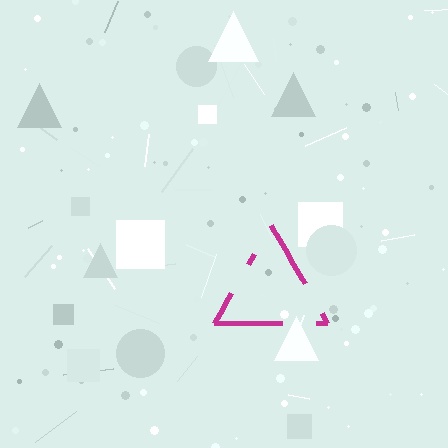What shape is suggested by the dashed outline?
The dashed outline suggests a triangle.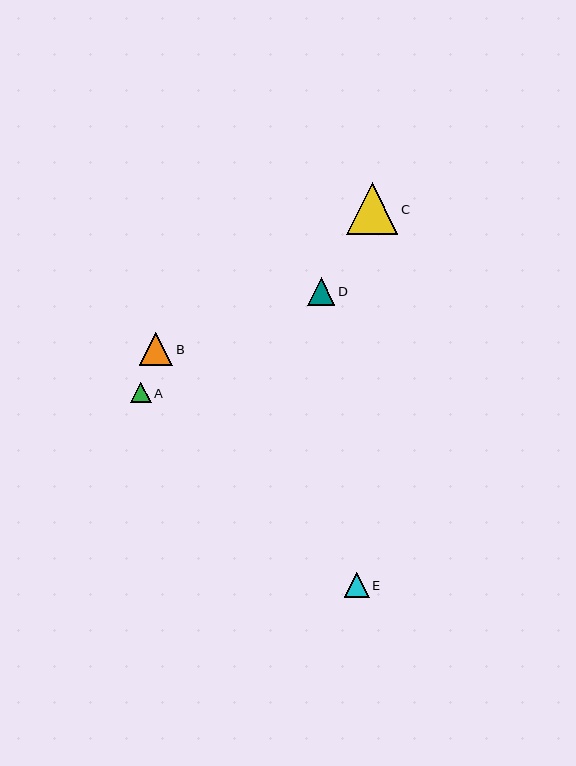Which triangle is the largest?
Triangle C is the largest with a size of approximately 52 pixels.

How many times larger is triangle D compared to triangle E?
Triangle D is approximately 1.1 times the size of triangle E.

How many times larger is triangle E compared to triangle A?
Triangle E is approximately 1.2 times the size of triangle A.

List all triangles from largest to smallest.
From largest to smallest: C, B, D, E, A.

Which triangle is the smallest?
Triangle A is the smallest with a size of approximately 21 pixels.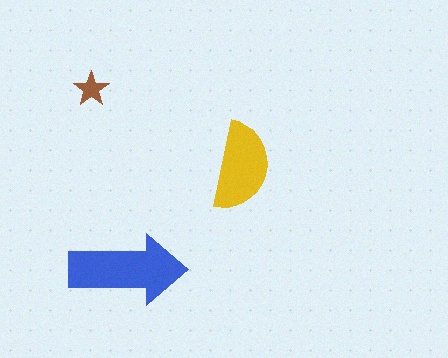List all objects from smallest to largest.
The brown star, the yellow semicircle, the blue arrow.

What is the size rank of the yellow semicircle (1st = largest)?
2nd.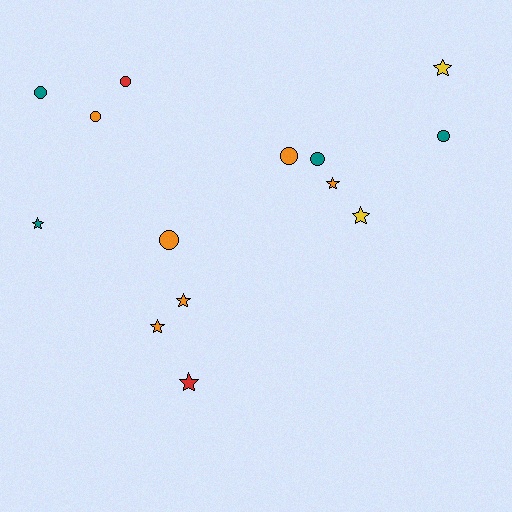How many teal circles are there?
There are 3 teal circles.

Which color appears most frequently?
Orange, with 6 objects.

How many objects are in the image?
There are 14 objects.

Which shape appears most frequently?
Circle, with 7 objects.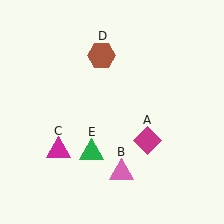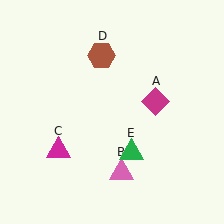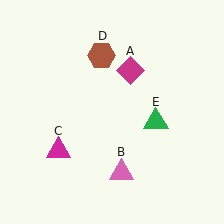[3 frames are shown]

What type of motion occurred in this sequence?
The magenta diamond (object A), green triangle (object E) rotated counterclockwise around the center of the scene.